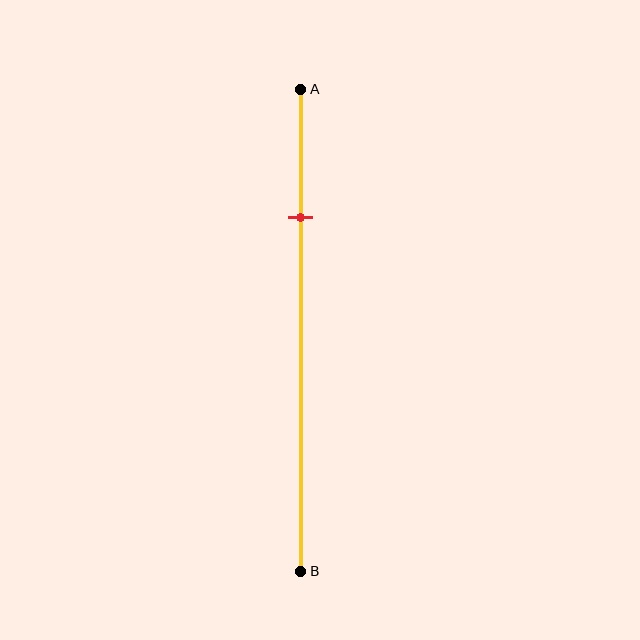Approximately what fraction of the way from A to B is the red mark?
The red mark is approximately 25% of the way from A to B.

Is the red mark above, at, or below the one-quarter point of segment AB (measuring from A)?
The red mark is approximately at the one-quarter point of segment AB.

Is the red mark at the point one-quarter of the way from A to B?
Yes, the mark is approximately at the one-quarter point.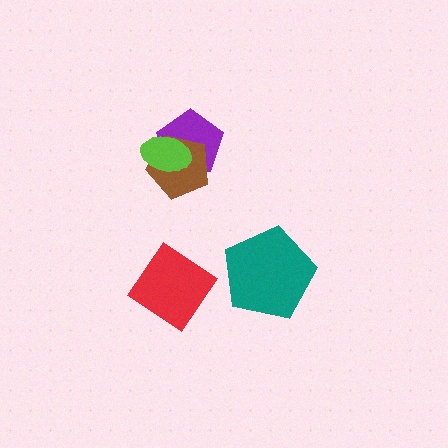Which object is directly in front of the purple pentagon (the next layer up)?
The brown pentagon is directly in front of the purple pentagon.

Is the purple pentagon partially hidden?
Yes, it is partially covered by another shape.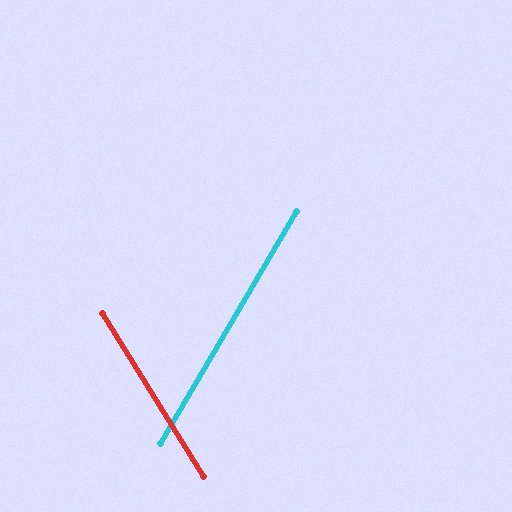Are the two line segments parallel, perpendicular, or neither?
Neither parallel nor perpendicular — they differ by about 62°.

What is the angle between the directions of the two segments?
Approximately 62 degrees.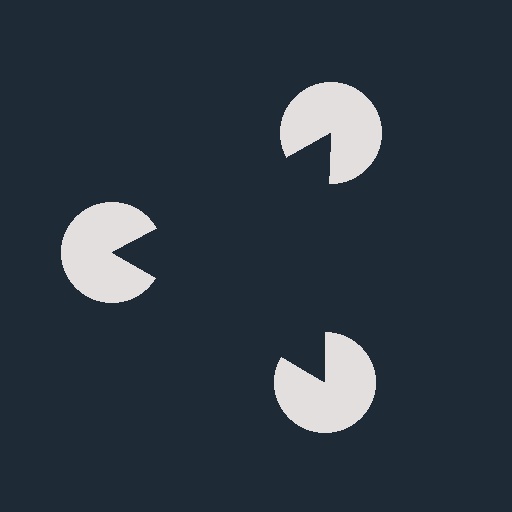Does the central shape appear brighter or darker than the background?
It typically appears slightly darker than the background, even though no actual brightness change is drawn.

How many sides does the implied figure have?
3 sides.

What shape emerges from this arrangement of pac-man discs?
An illusory triangle — its edges are inferred from the aligned wedge cuts in the pac-man discs, not physically drawn.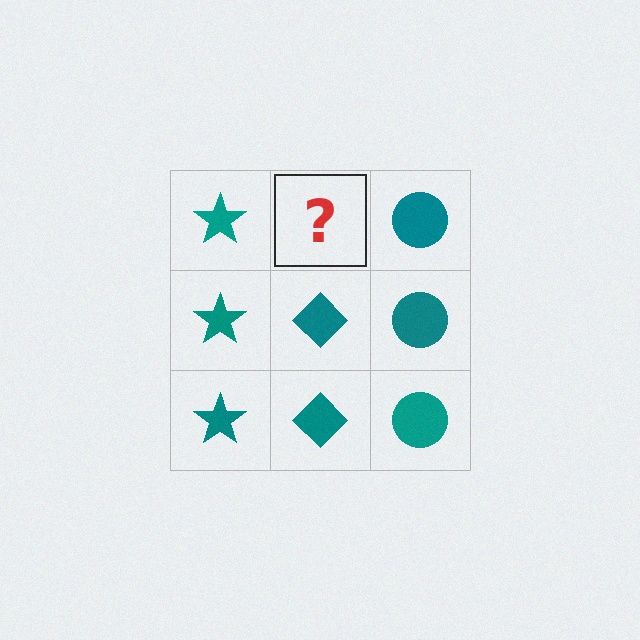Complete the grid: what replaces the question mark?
The question mark should be replaced with a teal diamond.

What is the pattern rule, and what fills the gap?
The rule is that each column has a consistent shape. The gap should be filled with a teal diamond.